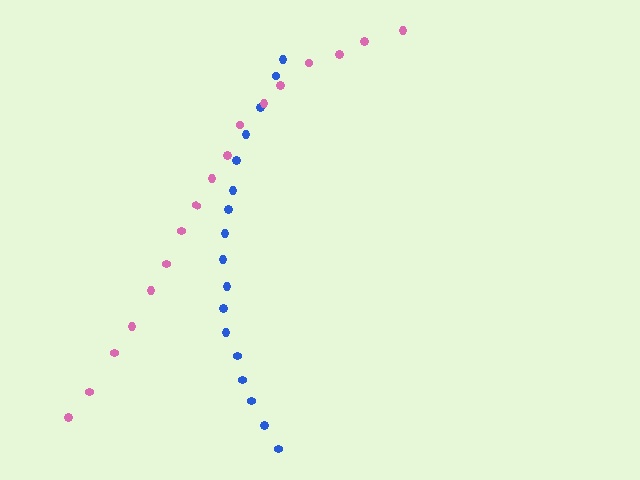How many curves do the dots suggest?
There are 2 distinct paths.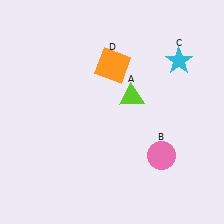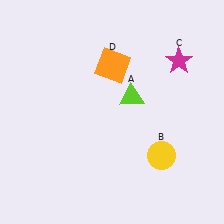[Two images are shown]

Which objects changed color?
B changed from pink to yellow. C changed from cyan to magenta.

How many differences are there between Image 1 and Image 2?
There are 2 differences between the two images.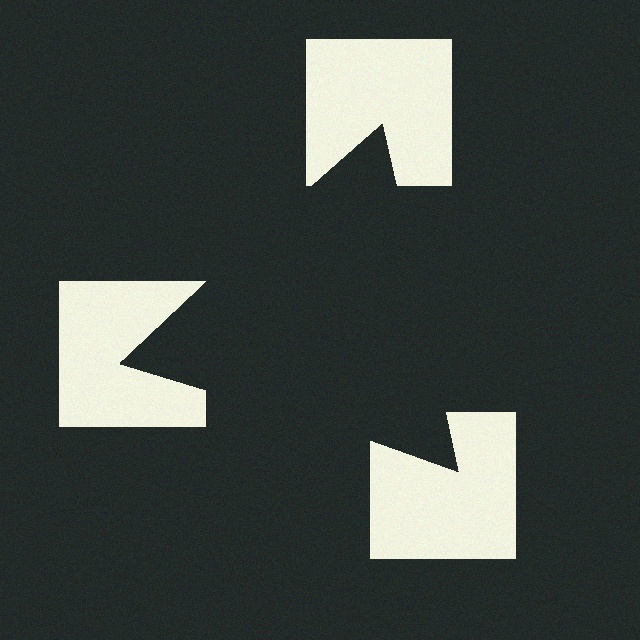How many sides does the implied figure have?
3 sides.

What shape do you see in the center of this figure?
An illusory triangle — its edges are inferred from the aligned wedge cuts in the notched squares, not physically drawn.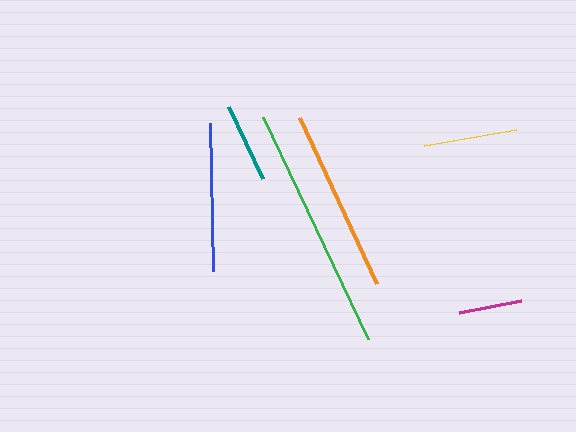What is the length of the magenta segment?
The magenta segment is approximately 63 pixels long.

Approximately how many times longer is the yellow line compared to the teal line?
The yellow line is approximately 1.2 times the length of the teal line.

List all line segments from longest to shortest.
From longest to shortest: green, orange, blue, yellow, teal, magenta.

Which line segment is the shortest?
The magenta line is the shortest at approximately 63 pixels.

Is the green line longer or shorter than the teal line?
The green line is longer than the teal line.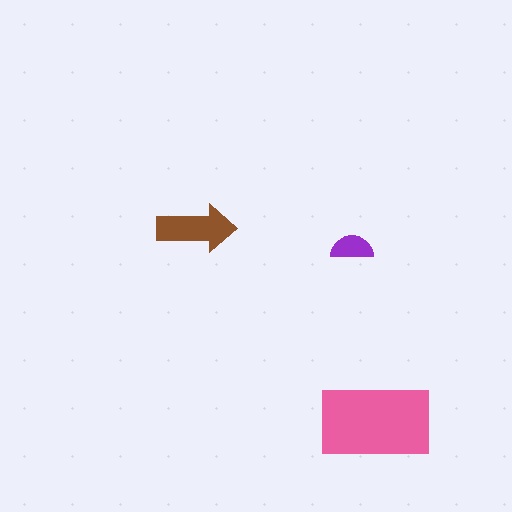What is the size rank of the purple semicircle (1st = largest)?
3rd.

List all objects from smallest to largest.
The purple semicircle, the brown arrow, the pink rectangle.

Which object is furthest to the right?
The pink rectangle is rightmost.